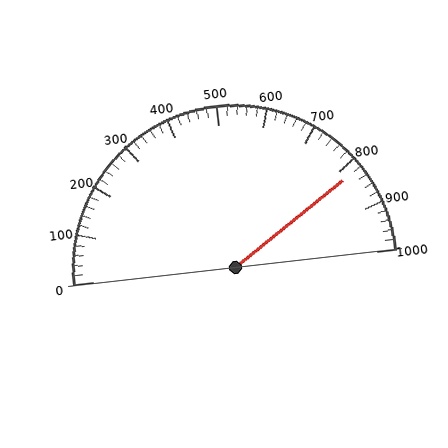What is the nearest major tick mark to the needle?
The nearest major tick mark is 800.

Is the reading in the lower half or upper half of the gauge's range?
The reading is in the upper half of the range (0 to 1000).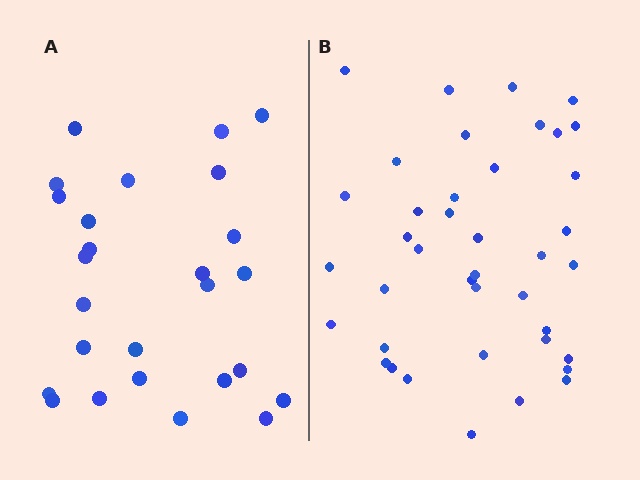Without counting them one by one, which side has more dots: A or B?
Region B (the right region) has more dots.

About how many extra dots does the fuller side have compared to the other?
Region B has approximately 15 more dots than region A.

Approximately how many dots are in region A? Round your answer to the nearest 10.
About 30 dots. (The exact count is 26, which rounds to 30.)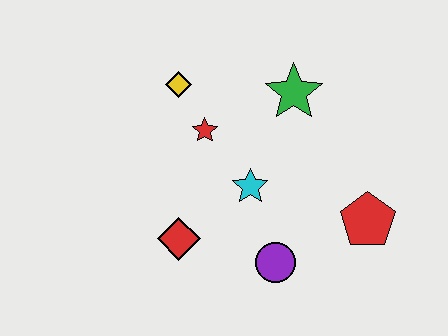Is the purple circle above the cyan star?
No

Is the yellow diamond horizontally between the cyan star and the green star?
No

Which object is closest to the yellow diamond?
The red star is closest to the yellow diamond.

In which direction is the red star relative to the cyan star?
The red star is above the cyan star.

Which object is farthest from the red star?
The red pentagon is farthest from the red star.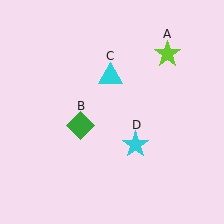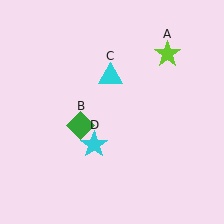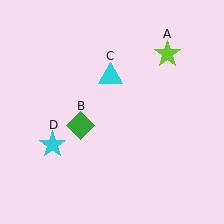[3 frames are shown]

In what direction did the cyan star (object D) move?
The cyan star (object D) moved left.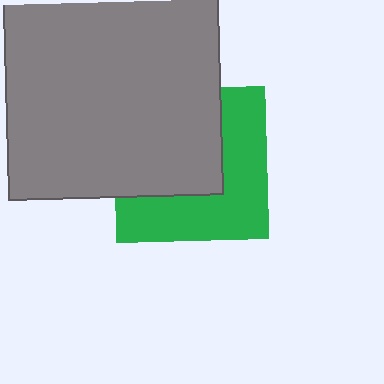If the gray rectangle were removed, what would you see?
You would see the complete green square.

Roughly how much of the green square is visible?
About half of it is visible (roughly 50%).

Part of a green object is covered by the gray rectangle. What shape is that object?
It is a square.